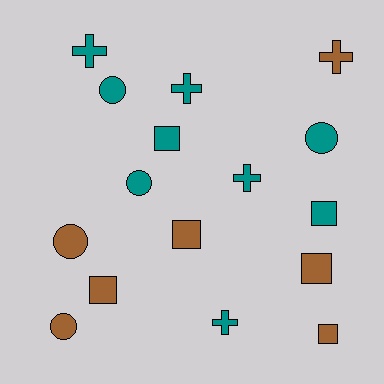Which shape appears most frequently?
Square, with 6 objects.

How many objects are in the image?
There are 16 objects.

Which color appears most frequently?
Teal, with 9 objects.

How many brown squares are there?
There are 4 brown squares.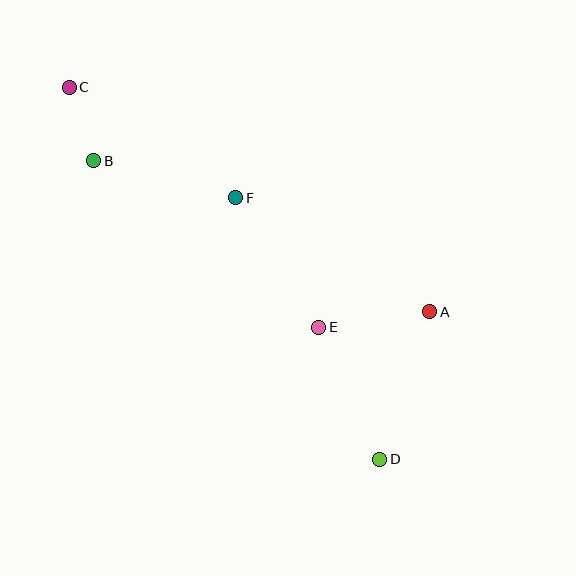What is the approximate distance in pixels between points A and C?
The distance between A and C is approximately 425 pixels.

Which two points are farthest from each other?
Points C and D are farthest from each other.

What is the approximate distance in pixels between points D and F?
The distance between D and F is approximately 299 pixels.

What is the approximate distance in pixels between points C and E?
The distance between C and E is approximately 346 pixels.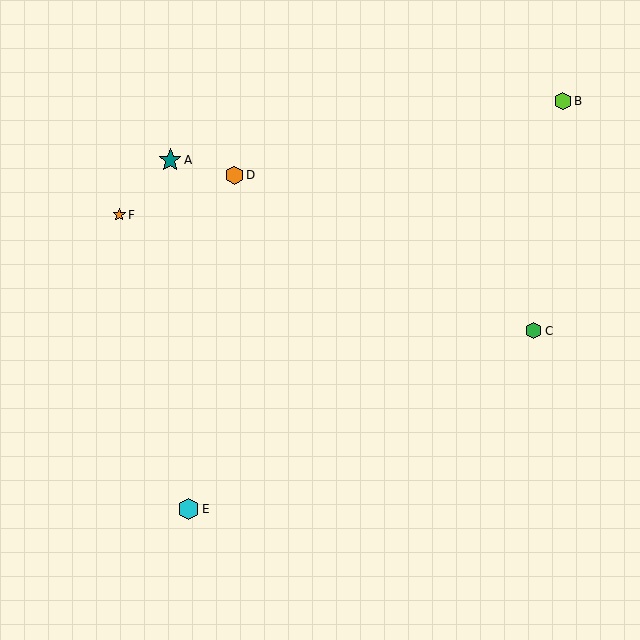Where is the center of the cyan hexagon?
The center of the cyan hexagon is at (189, 509).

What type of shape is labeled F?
Shape F is an orange star.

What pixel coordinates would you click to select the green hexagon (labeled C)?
Click at (534, 331) to select the green hexagon C.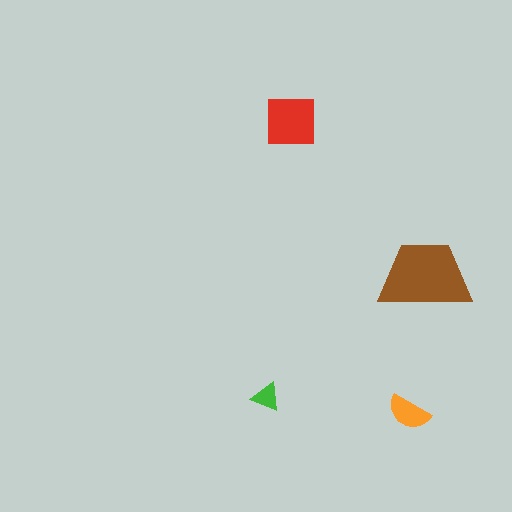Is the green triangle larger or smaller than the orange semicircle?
Smaller.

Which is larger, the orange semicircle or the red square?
The red square.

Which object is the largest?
The brown trapezoid.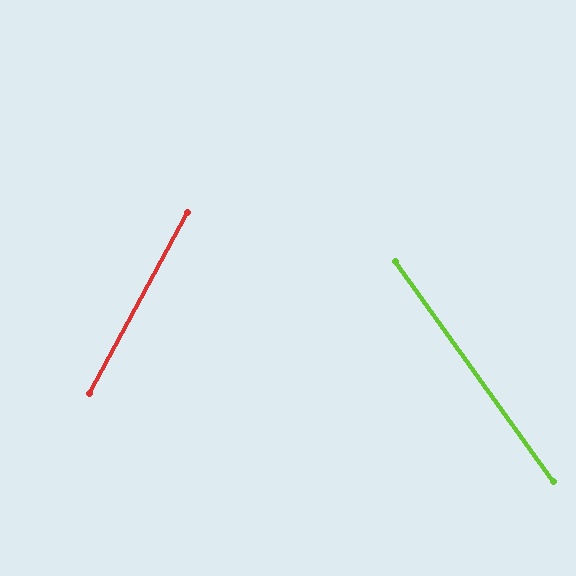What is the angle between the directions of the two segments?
Approximately 64 degrees.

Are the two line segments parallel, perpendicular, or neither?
Neither parallel nor perpendicular — they differ by about 64°.